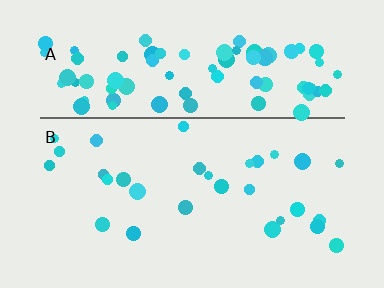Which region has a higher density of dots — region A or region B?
A (the top).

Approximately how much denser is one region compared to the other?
Approximately 3.2× — region A over region B.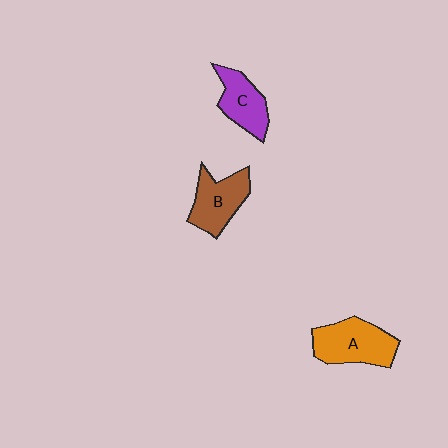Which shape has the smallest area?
Shape C (purple).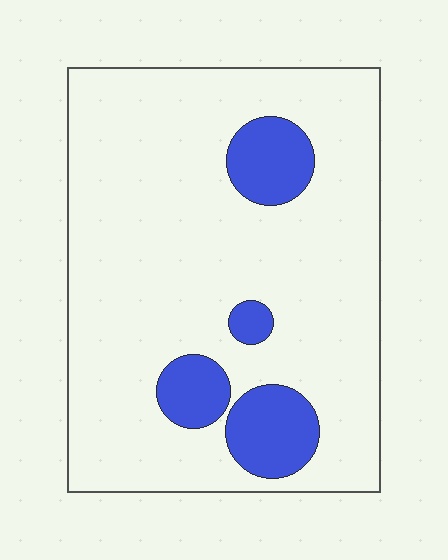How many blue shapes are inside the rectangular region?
4.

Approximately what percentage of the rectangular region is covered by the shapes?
Approximately 15%.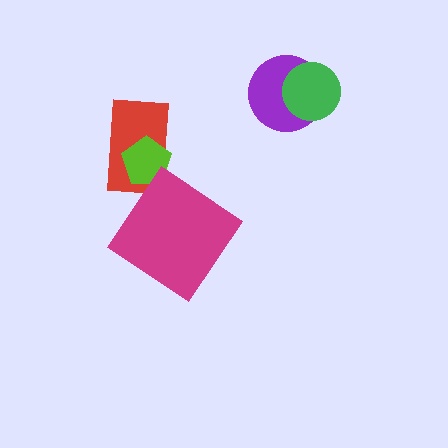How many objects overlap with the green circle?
1 object overlaps with the green circle.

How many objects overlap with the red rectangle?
1 object overlaps with the red rectangle.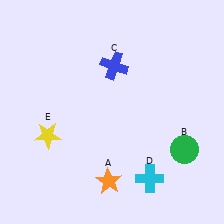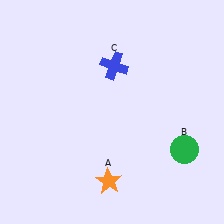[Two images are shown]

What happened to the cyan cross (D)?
The cyan cross (D) was removed in Image 2. It was in the bottom-right area of Image 1.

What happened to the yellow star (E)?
The yellow star (E) was removed in Image 2. It was in the bottom-left area of Image 1.